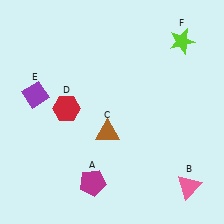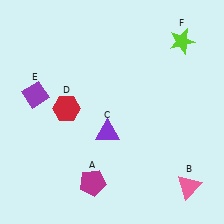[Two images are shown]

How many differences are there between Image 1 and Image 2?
There is 1 difference between the two images.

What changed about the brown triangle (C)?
In Image 1, C is brown. In Image 2, it changed to purple.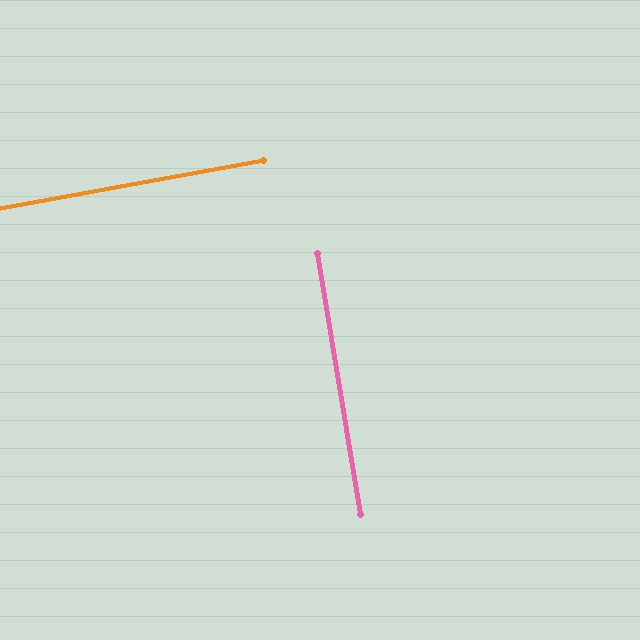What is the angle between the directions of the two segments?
Approximately 89 degrees.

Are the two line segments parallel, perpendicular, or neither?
Perpendicular — they meet at approximately 89°.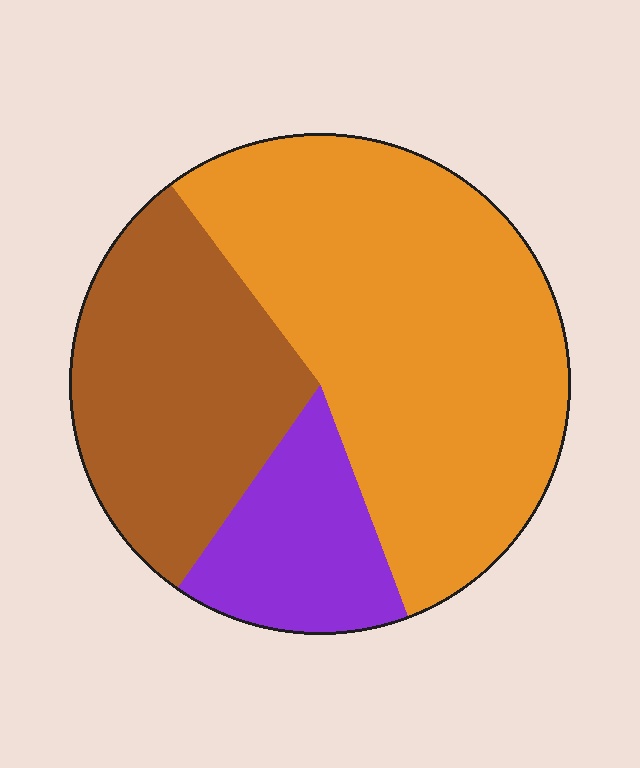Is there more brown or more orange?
Orange.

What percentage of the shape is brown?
Brown takes up about one third (1/3) of the shape.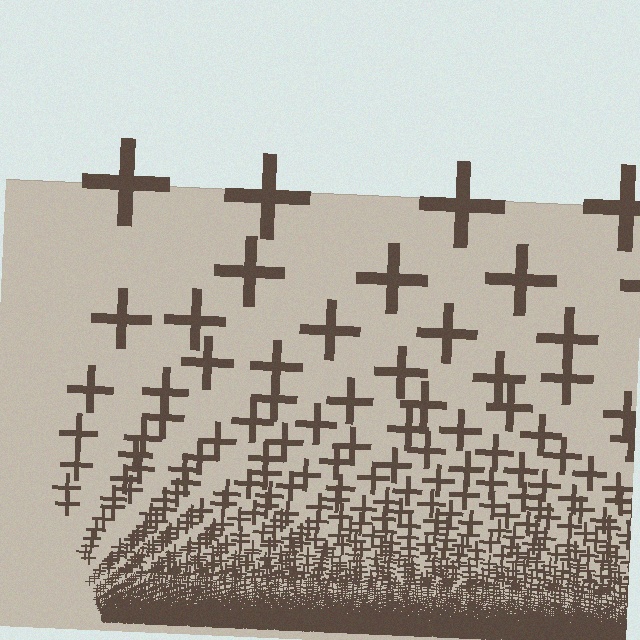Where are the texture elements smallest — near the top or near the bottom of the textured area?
Near the bottom.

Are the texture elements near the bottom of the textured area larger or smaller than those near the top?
Smaller. The gradient is inverted — elements near the bottom are smaller and denser.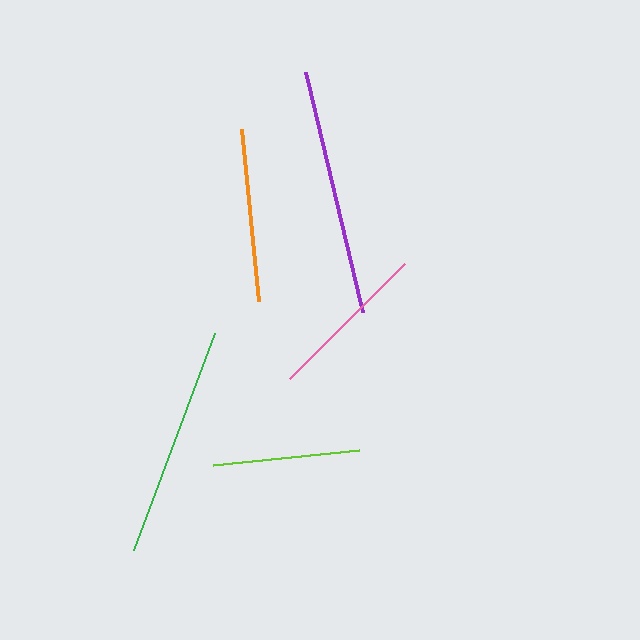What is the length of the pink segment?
The pink segment is approximately 162 pixels long.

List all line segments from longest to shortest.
From longest to shortest: purple, green, orange, pink, lime.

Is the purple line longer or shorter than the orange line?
The purple line is longer than the orange line.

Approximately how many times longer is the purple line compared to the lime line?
The purple line is approximately 1.7 times the length of the lime line.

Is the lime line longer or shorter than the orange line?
The orange line is longer than the lime line.